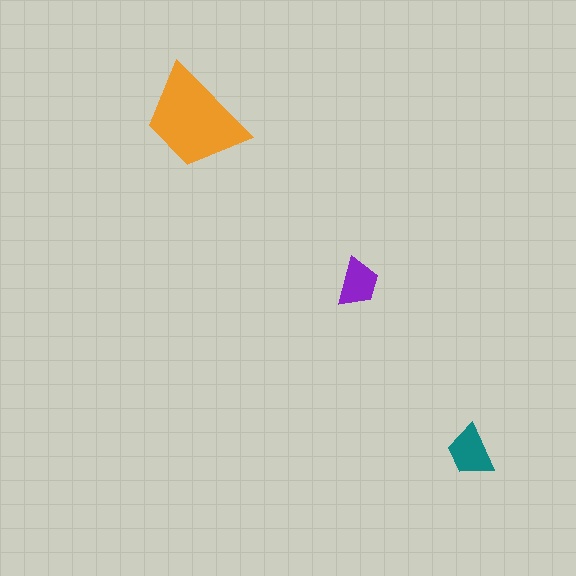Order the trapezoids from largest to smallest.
the orange one, the teal one, the purple one.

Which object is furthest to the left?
The orange trapezoid is leftmost.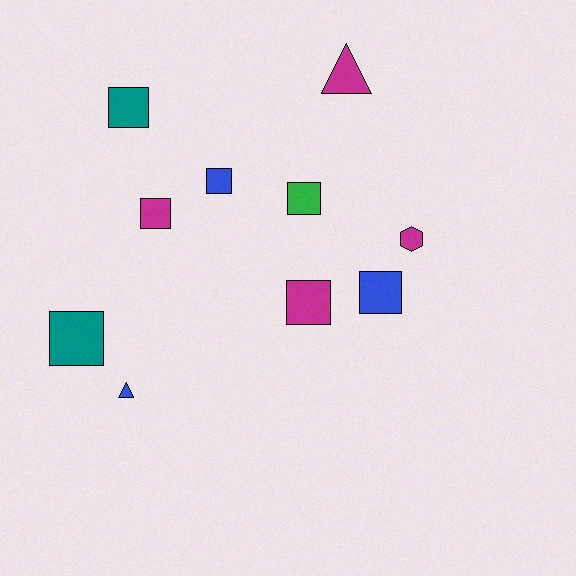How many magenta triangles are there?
There is 1 magenta triangle.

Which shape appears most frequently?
Square, with 7 objects.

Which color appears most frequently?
Magenta, with 4 objects.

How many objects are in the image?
There are 10 objects.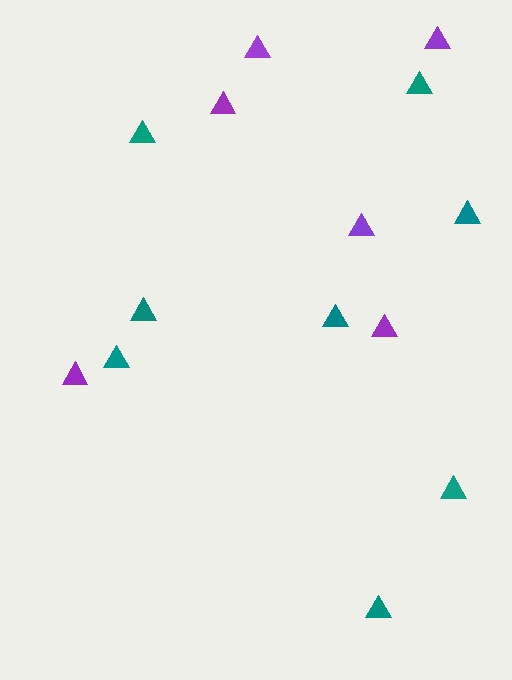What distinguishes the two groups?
There are 2 groups: one group of purple triangles (6) and one group of teal triangles (8).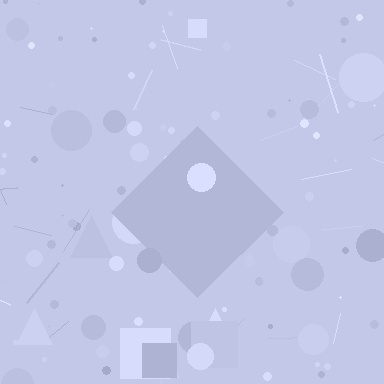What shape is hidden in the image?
A diamond is hidden in the image.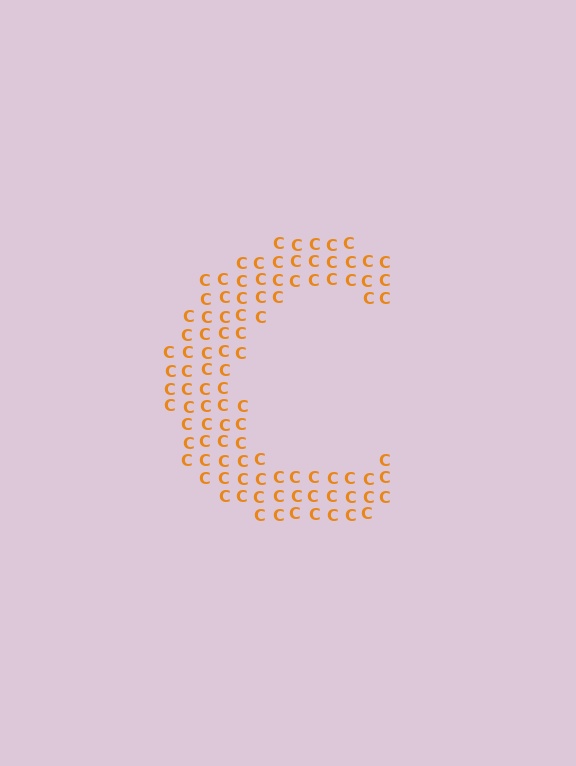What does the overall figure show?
The overall figure shows the letter C.